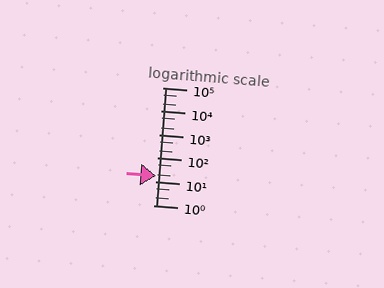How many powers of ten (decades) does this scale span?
The scale spans 5 decades, from 1 to 100000.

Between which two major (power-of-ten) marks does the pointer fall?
The pointer is between 10 and 100.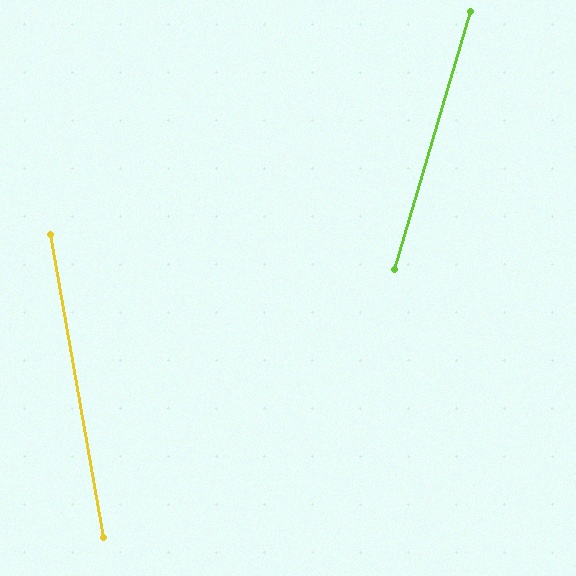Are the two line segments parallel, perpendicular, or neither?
Neither parallel nor perpendicular — they differ by about 26°.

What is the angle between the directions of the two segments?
Approximately 26 degrees.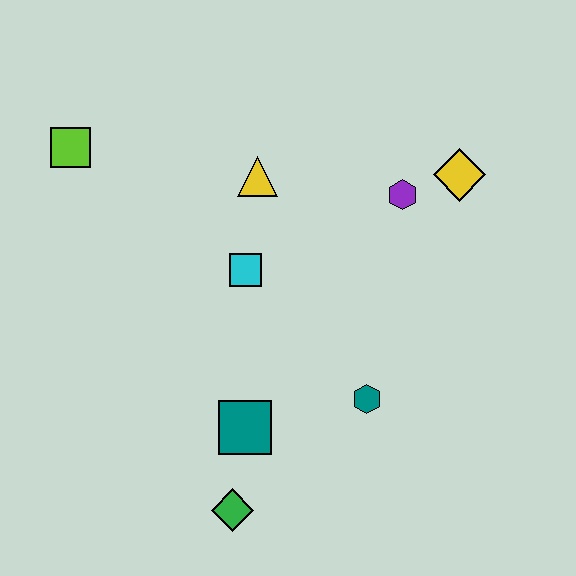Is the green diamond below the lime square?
Yes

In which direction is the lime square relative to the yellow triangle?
The lime square is to the left of the yellow triangle.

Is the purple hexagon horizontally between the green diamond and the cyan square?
No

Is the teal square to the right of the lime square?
Yes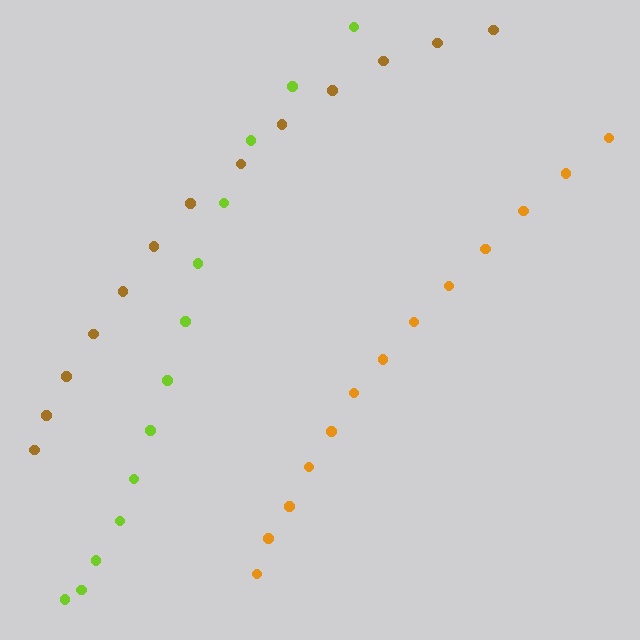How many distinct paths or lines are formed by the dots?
There are 3 distinct paths.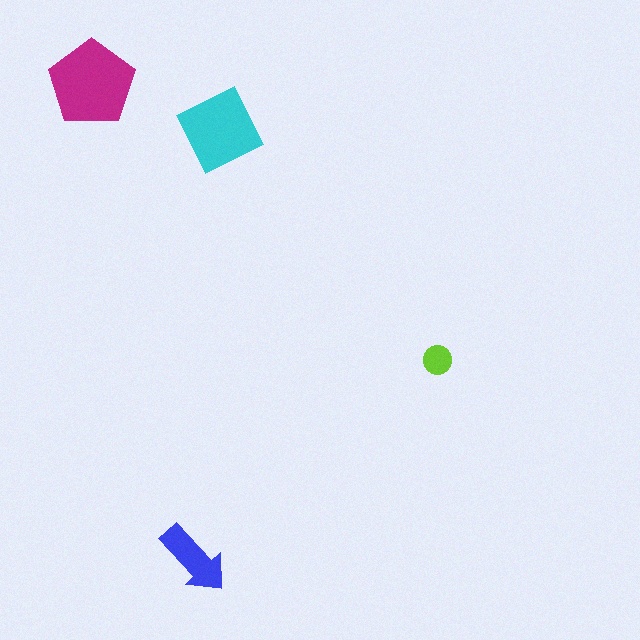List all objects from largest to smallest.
The magenta pentagon, the cyan diamond, the blue arrow, the lime circle.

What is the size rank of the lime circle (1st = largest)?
4th.